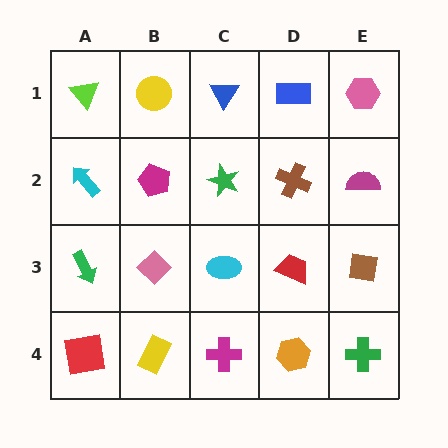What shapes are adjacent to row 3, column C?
A green star (row 2, column C), a magenta cross (row 4, column C), a pink diamond (row 3, column B), a red trapezoid (row 3, column D).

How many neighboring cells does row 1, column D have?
3.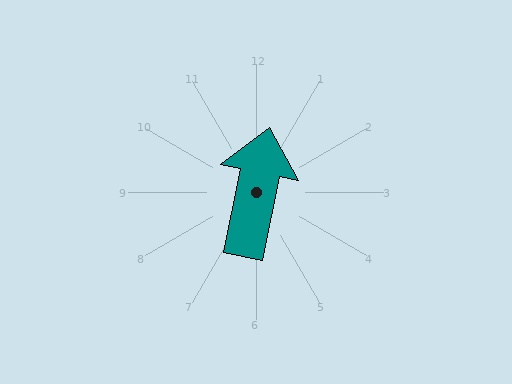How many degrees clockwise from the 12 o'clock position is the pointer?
Approximately 12 degrees.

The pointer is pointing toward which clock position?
Roughly 12 o'clock.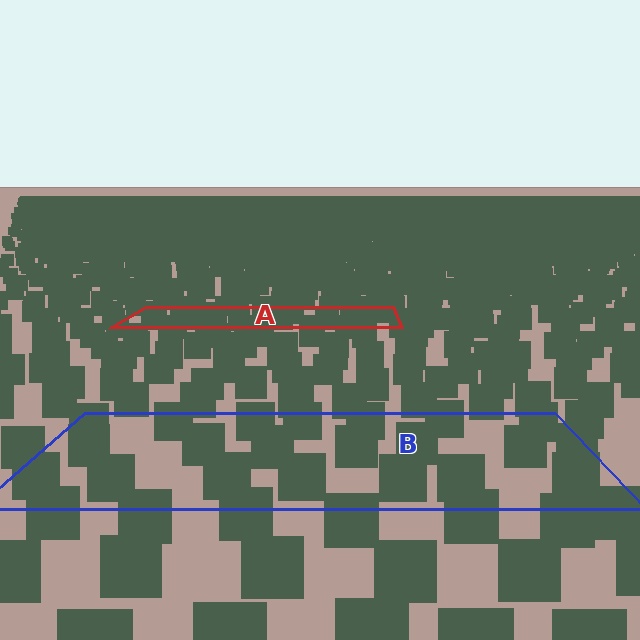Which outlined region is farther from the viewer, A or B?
Region A is farther from the viewer — the texture elements inside it appear smaller and more densely packed.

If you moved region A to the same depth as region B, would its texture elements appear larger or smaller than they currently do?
They would appear larger. At a closer depth, the same texture elements are projected at a bigger on-screen size.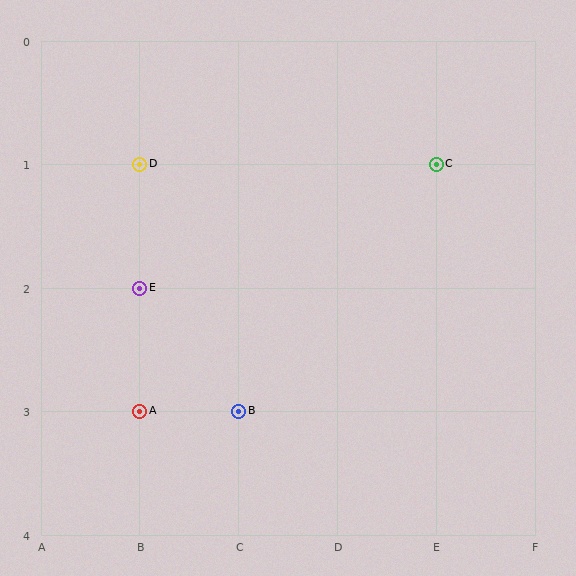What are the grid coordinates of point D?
Point D is at grid coordinates (B, 1).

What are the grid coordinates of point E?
Point E is at grid coordinates (B, 2).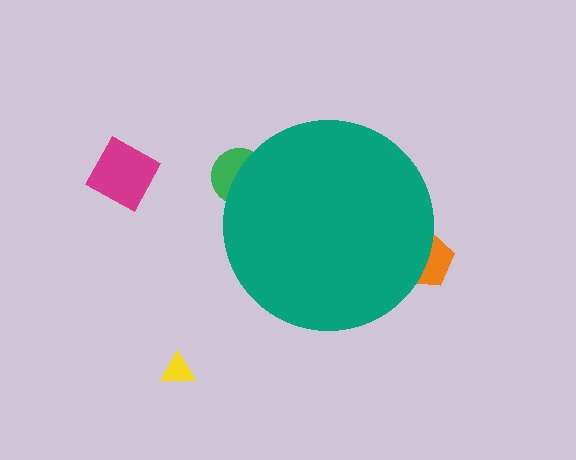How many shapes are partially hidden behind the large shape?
2 shapes are partially hidden.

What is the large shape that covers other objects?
A teal circle.